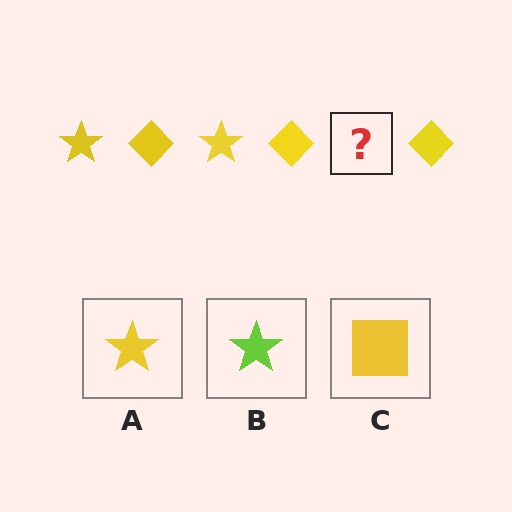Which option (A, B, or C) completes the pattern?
A.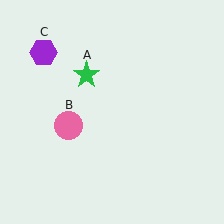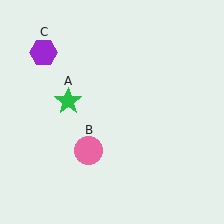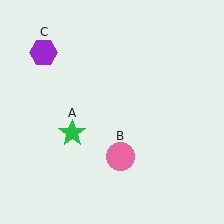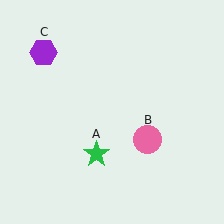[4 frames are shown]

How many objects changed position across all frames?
2 objects changed position: green star (object A), pink circle (object B).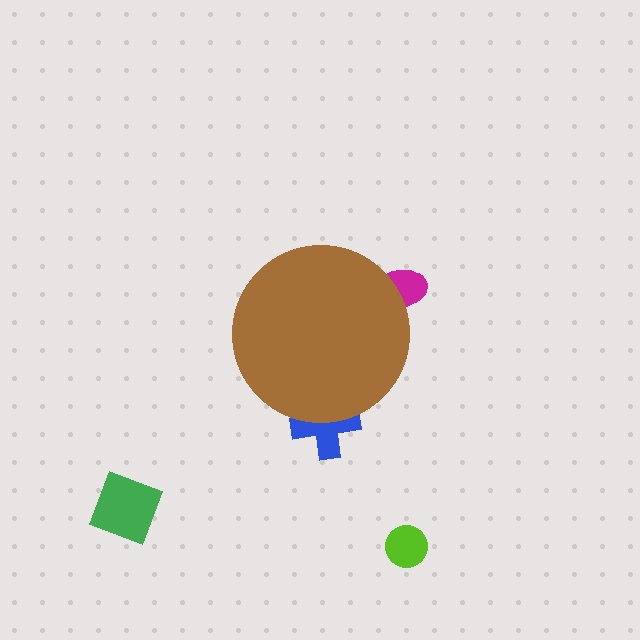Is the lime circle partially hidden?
No, the lime circle is fully visible.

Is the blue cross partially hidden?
Yes, the blue cross is partially hidden behind the brown circle.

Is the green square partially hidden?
No, the green square is fully visible.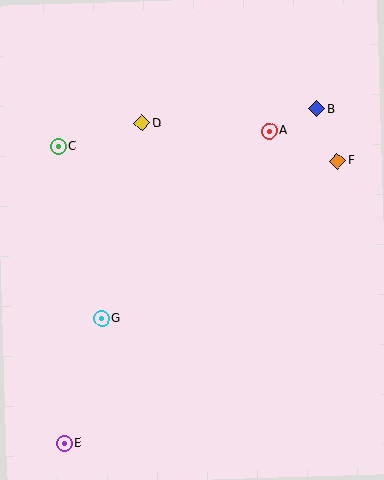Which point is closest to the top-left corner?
Point C is closest to the top-left corner.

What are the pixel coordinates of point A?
Point A is at (269, 131).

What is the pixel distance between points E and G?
The distance between E and G is 130 pixels.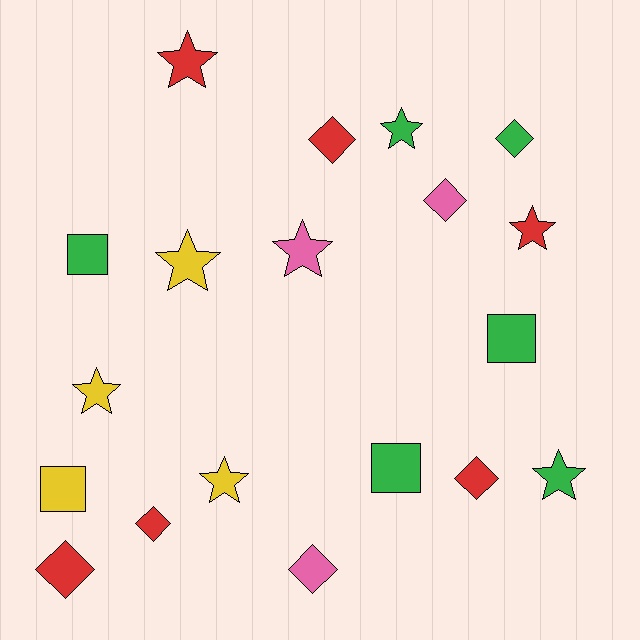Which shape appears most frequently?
Star, with 8 objects.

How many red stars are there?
There are 2 red stars.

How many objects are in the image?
There are 19 objects.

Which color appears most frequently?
Green, with 6 objects.